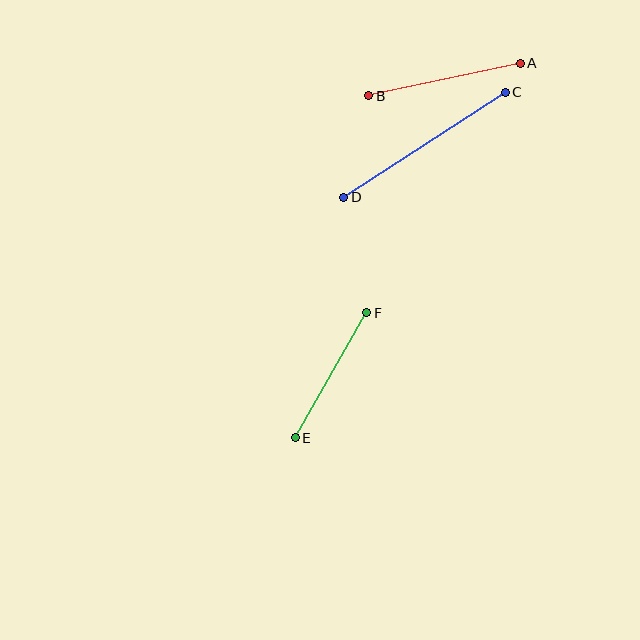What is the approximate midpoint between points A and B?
The midpoint is at approximately (444, 80) pixels.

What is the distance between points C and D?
The distance is approximately 192 pixels.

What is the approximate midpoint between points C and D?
The midpoint is at approximately (424, 145) pixels.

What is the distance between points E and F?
The distance is approximately 144 pixels.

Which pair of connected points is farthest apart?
Points C and D are farthest apart.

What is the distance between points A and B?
The distance is approximately 155 pixels.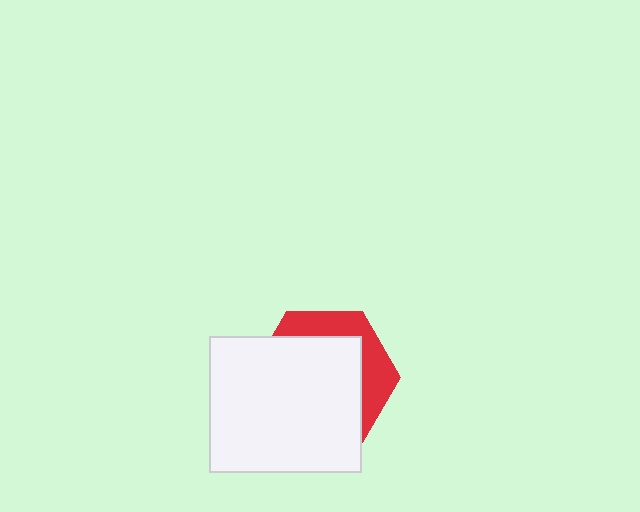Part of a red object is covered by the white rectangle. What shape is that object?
It is a hexagon.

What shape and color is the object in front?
The object in front is a white rectangle.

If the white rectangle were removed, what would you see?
You would see the complete red hexagon.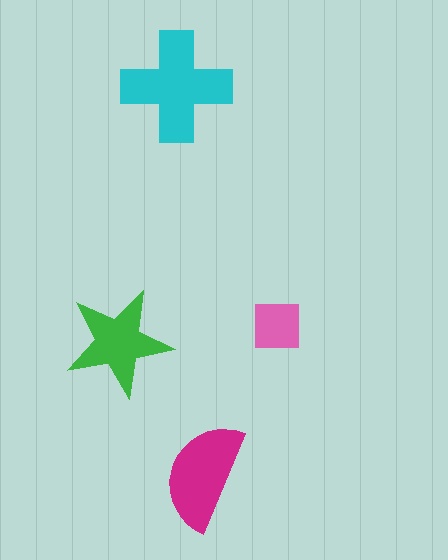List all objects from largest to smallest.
The cyan cross, the magenta semicircle, the green star, the pink square.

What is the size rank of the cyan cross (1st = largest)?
1st.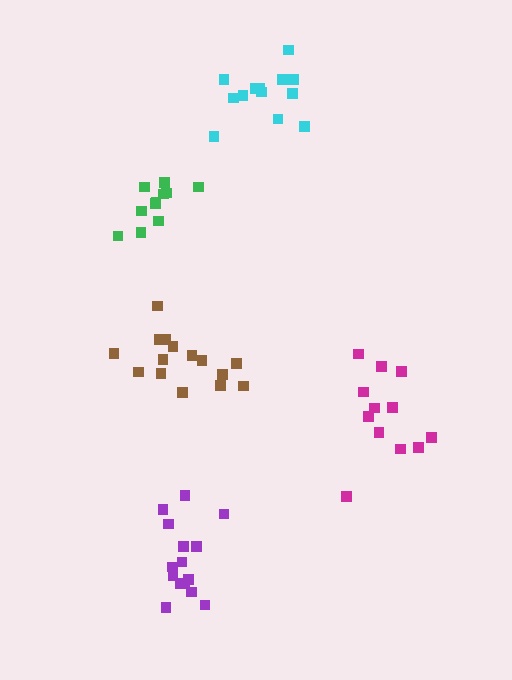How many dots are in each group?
Group 1: 12 dots, Group 2: 14 dots, Group 3: 15 dots, Group 4: 11 dots, Group 5: 15 dots (67 total).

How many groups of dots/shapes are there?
There are 5 groups.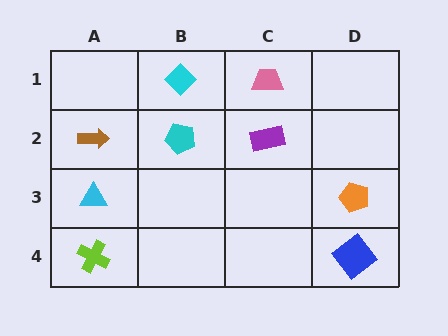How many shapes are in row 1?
2 shapes.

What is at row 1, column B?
A cyan diamond.